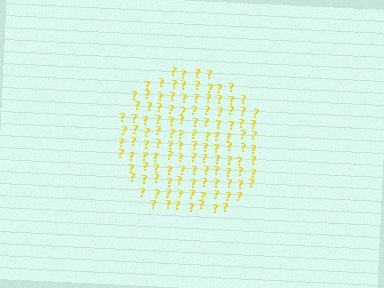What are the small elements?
The small elements are question marks.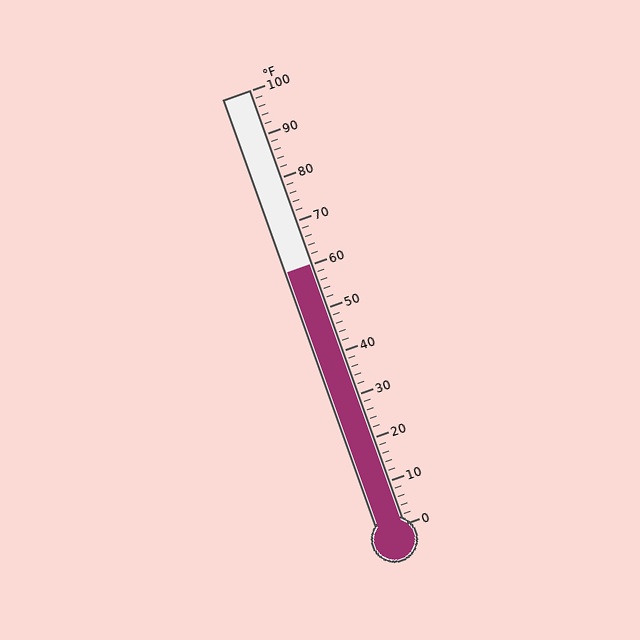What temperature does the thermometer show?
The thermometer shows approximately 60°F.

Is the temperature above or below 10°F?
The temperature is above 10°F.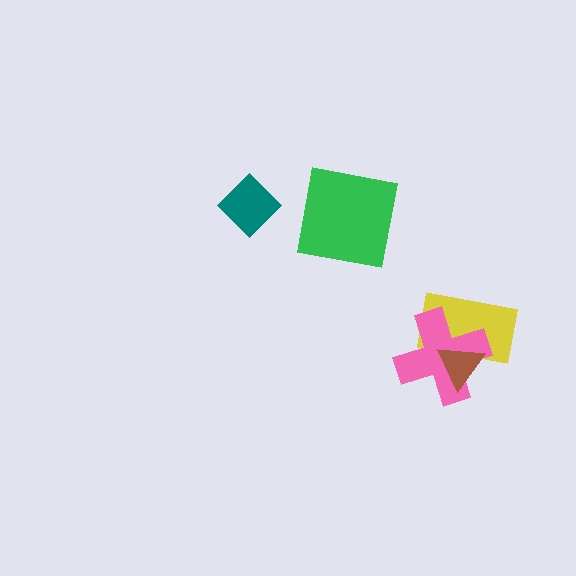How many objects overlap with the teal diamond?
0 objects overlap with the teal diamond.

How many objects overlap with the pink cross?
2 objects overlap with the pink cross.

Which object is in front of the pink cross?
The brown triangle is in front of the pink cross.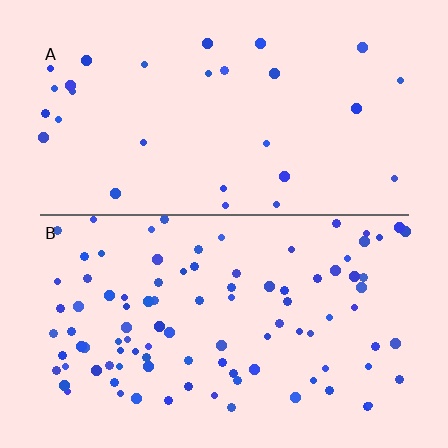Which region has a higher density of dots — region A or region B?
B (the bottom).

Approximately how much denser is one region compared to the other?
Approximately 3.3× — region B over region A.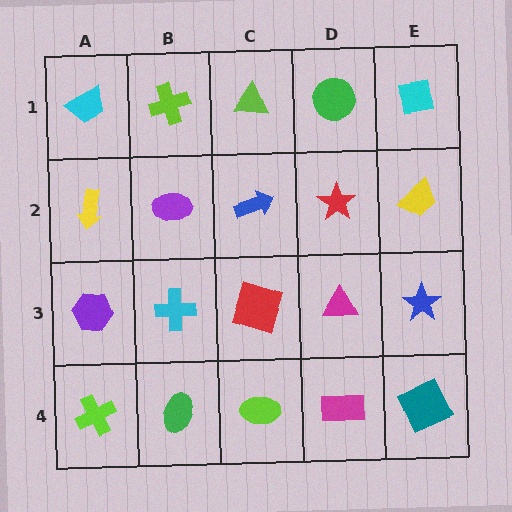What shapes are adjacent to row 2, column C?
A lime triangle (row 1, column C), a red square (row 3, column C), a purple ellipse (row 2, column B), a red star (row 2, column D).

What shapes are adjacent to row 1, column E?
A yellow trapezoid (row 2, column E), a green circle (row 1, column D).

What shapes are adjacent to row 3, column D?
A red star (row 2, column D), a magenta rectangle (row 4, column D), a red square (row 3, column C), a blue star (row 3, column E).